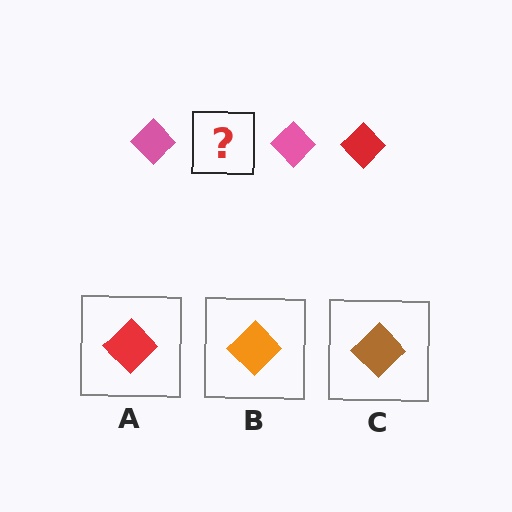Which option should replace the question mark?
Option A.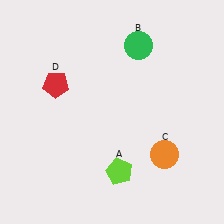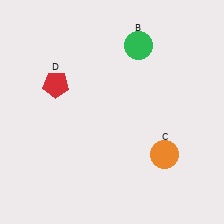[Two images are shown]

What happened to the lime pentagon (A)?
The lime pentagon (A) was removed in Image 2. It was in the bottom-right area of Image 1.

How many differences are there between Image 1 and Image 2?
There is 1 difference between the two images.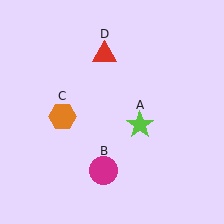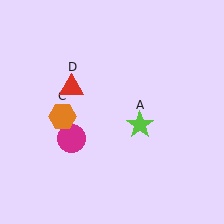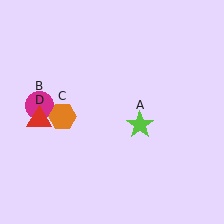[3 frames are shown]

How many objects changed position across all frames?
2 objects changed position: magenta circle (object B), red triangle (object D).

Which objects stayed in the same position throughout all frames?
Lime star (object A) and orange hexagon (object C) remained stationary.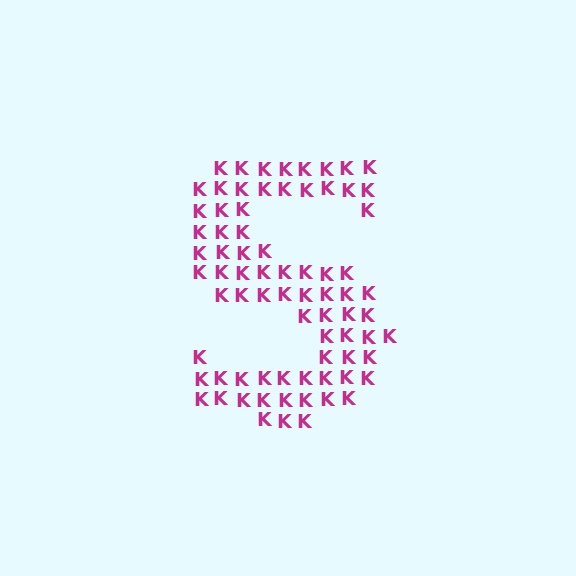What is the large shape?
The large shape is the letter S.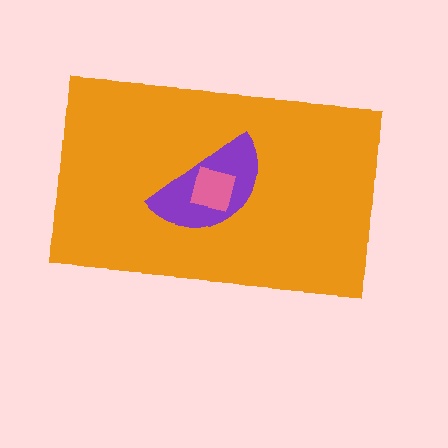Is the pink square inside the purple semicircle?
Yes.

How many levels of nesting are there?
3.